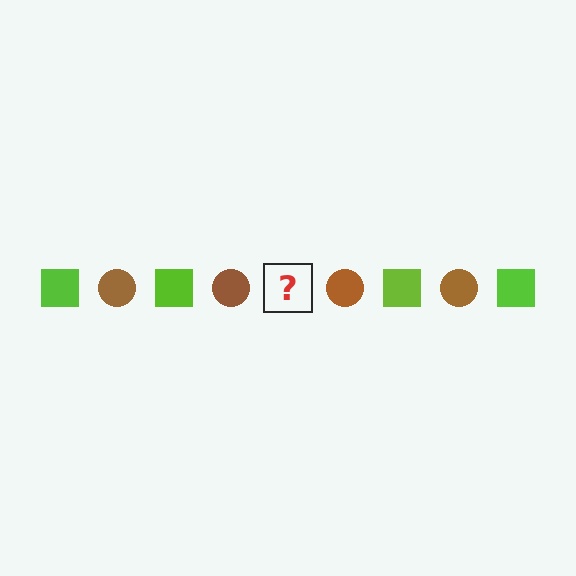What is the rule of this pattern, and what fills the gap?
The rule is that the pattern alternates between lime square and brown circle. The gap should be filled with a lime square.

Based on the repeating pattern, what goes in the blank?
The blank should be a lime square.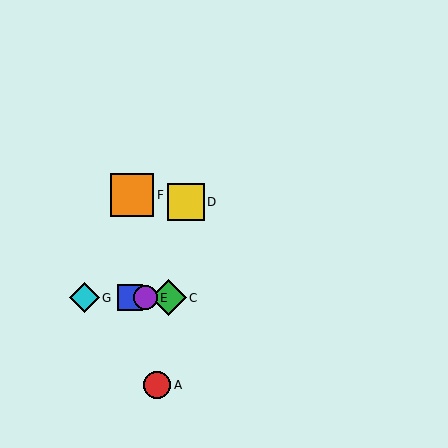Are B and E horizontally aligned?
Yes, both are at y≈298.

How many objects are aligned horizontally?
4 objects (B, C, E, G) are aligned horizontally.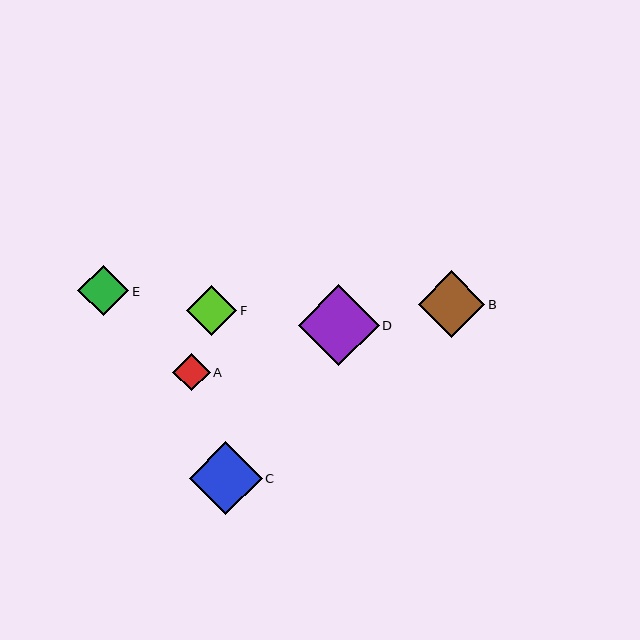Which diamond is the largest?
Diamond D is the largest with a size of approximately 81 pixels.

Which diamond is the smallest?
Diamond A is the smallest with a size of approximately 38 pixels.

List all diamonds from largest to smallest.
From largest to smallest: D, C, B, E, F, A.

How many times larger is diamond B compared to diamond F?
Diamond B is approximately 1.3 times the size of diamond F.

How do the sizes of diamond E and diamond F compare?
Diamond E and diamond F are approximately the same size.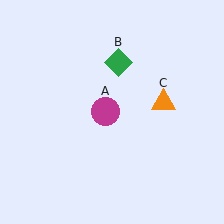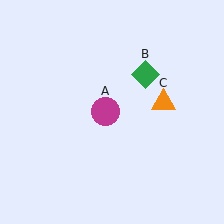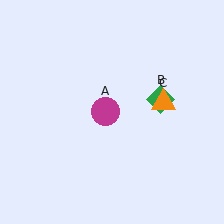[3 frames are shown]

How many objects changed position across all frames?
1 object changed position: green diamond (object B).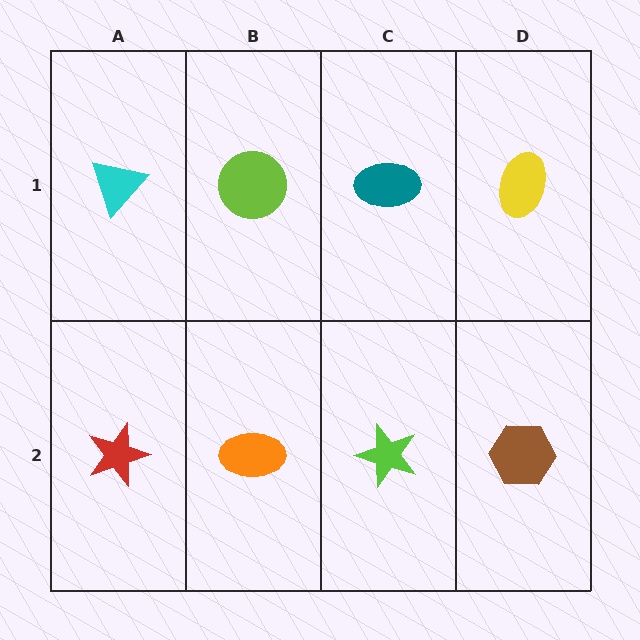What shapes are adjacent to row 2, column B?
A lime circle (row 1, column B), a red star (row 2, column A), a lime star (row 2, column C).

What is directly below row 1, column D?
A brown hexagon.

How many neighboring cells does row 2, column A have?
2.